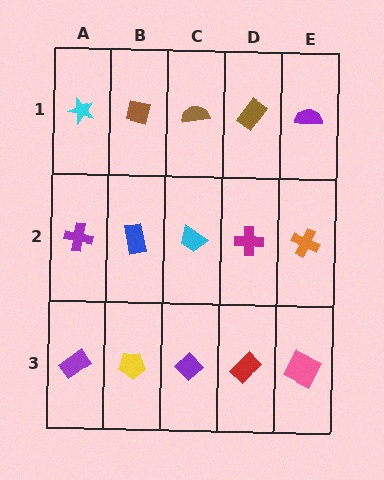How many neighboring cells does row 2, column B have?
4.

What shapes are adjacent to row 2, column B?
A brown square (row 1, column B), a yellow pentagon (row 3, column B), a purple cross (row 2, column A), a cyan trapezoid (row 2, column C).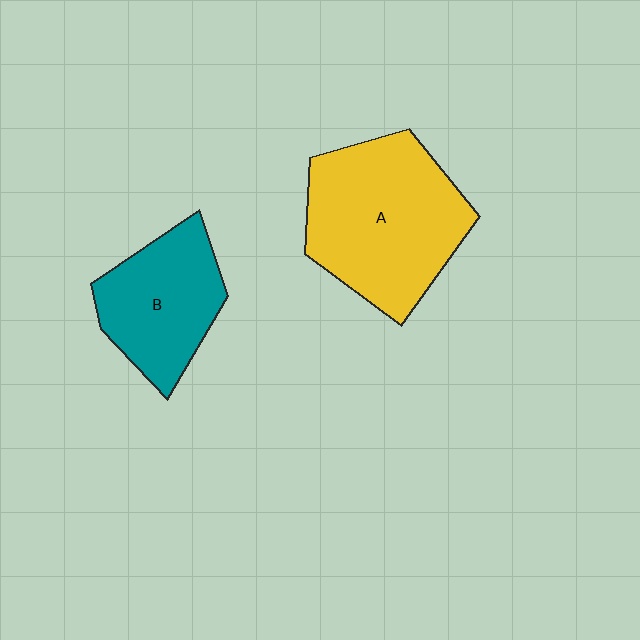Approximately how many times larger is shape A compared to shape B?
Approximately 1.5 times.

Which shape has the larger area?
Shape A (yellow).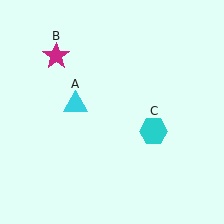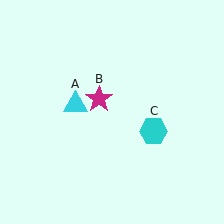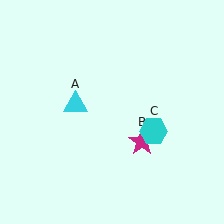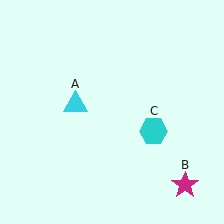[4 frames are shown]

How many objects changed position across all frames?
1 object changed position: magenta star (object B).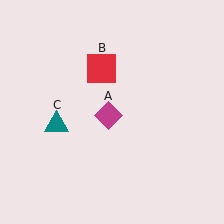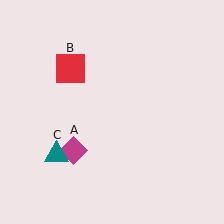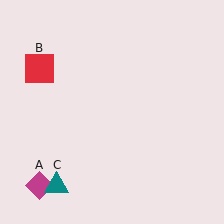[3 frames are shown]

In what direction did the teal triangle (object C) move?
The teal triangle (object C) moved down.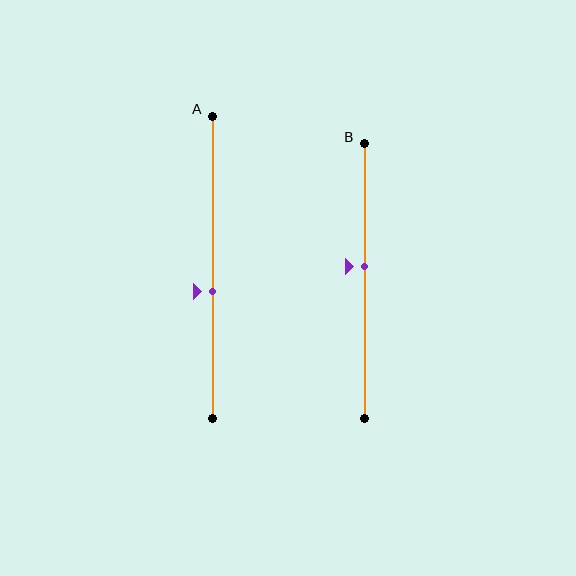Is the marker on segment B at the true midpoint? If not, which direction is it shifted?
No, the marker on segment B is shifted upward by about 5% of the segment length.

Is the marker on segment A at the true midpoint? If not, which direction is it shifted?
No, the marker on segment A is shifted downward by about 8% of the segment length.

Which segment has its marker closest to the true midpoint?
Segment B has its marker closest to the true midpoint.